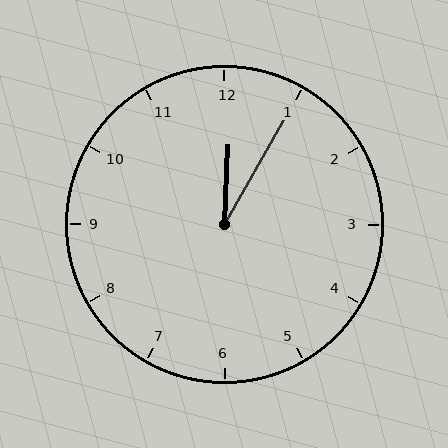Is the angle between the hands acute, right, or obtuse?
It is acute.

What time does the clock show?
12:05.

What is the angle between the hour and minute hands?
Approximately 28 degrees.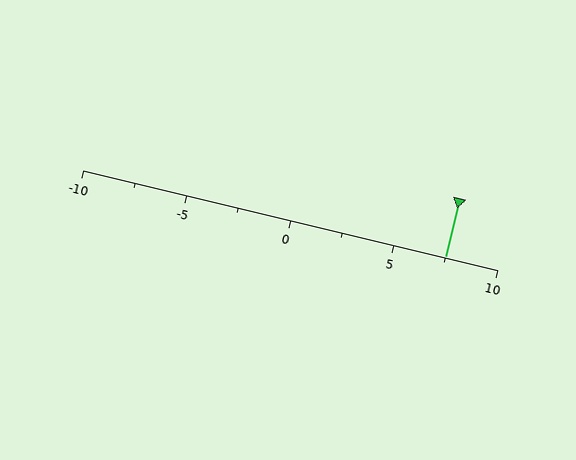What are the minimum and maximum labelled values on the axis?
The axis runs from -10 to 10.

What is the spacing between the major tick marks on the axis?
The major ticks are spaced 5 apart.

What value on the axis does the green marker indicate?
The marker indicates approximately 7.5.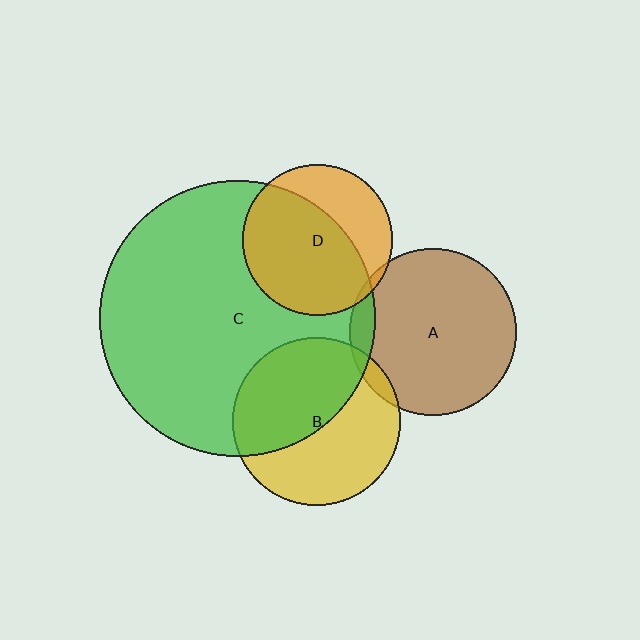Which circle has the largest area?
Circle C (green).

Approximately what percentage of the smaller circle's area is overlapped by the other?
Approximately 50%.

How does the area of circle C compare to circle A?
Approximately 2.7 times.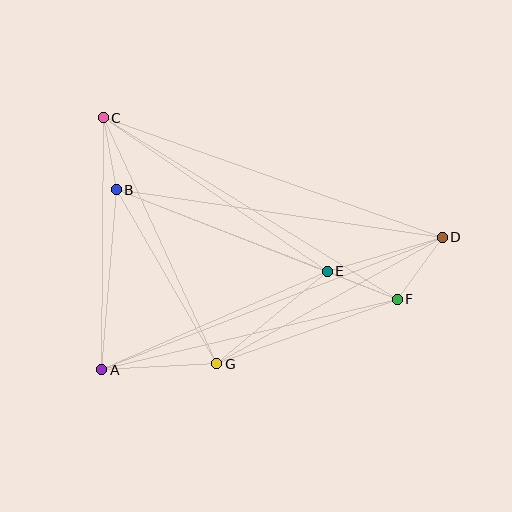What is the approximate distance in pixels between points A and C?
The distance between A and C is approximately 252 pixels.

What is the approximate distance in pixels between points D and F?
The distance between D and F is approximately 76 pixels.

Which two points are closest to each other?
Points B and C are closest to each other.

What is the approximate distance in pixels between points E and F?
The distance between E and F is approximately 75 pixels.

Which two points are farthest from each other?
Points A and D are farthest from each other.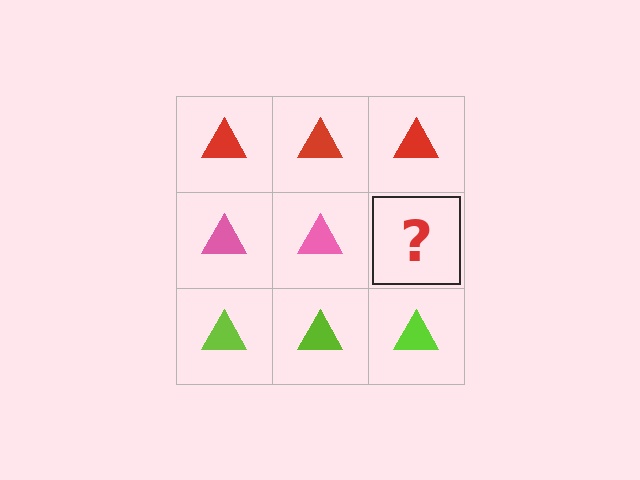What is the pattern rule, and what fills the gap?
The rule is that each row has a consistent color. The gap should be filled with a pink triangle.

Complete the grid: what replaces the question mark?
The question mark should be replaced with a pink triangle.